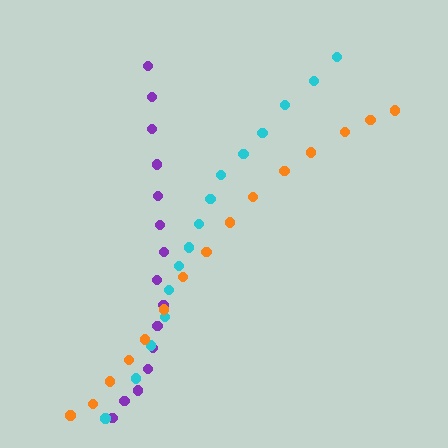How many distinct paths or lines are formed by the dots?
There are 3 distinct paths.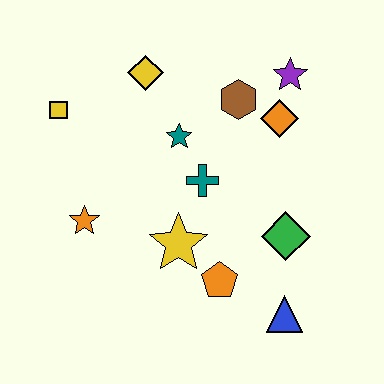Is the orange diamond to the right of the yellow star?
Yes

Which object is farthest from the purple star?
The orange star is farthest from the purple star.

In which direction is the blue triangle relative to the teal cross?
The blue triangle is below the teal cross.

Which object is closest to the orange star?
The yellow star is closest to the orange star.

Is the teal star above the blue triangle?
Yes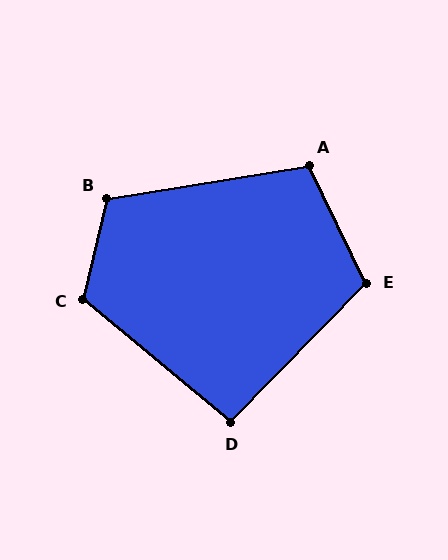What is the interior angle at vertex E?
Approximately 110 degrees (obtuse).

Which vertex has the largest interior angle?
C, at approximately 116 degrees.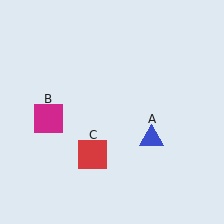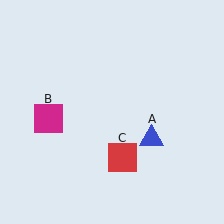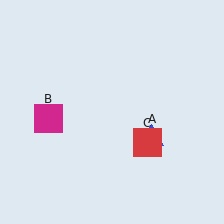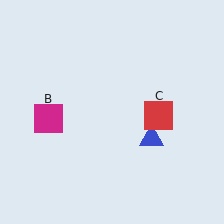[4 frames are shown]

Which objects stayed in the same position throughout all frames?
Blue triangle (object A) and magenta square (object B) remained stationary.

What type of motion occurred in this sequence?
The red square (object C) rotated counterclockwise around the center of the scene.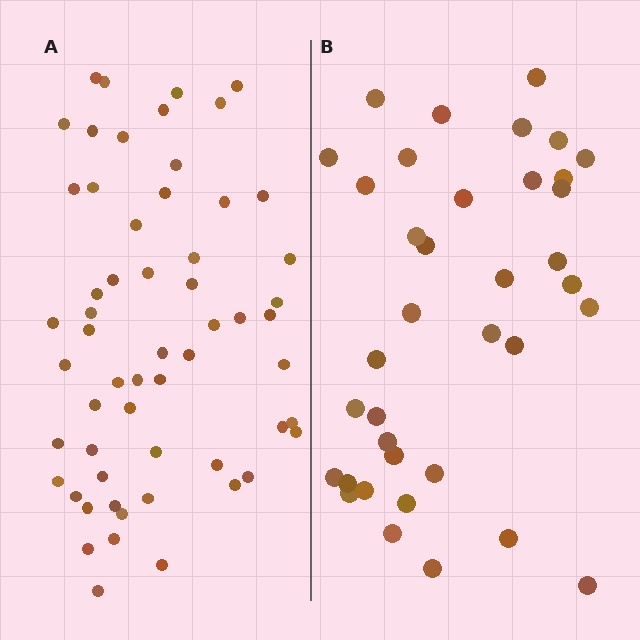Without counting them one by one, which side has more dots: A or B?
Region A (the left region) has more dots.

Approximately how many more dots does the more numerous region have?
Region A has approximately 20 more dots than region B.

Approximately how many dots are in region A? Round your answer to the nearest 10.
About 60 dots. (The exact count is 58, which rounds to 60.)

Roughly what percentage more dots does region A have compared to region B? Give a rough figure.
About 55% more.